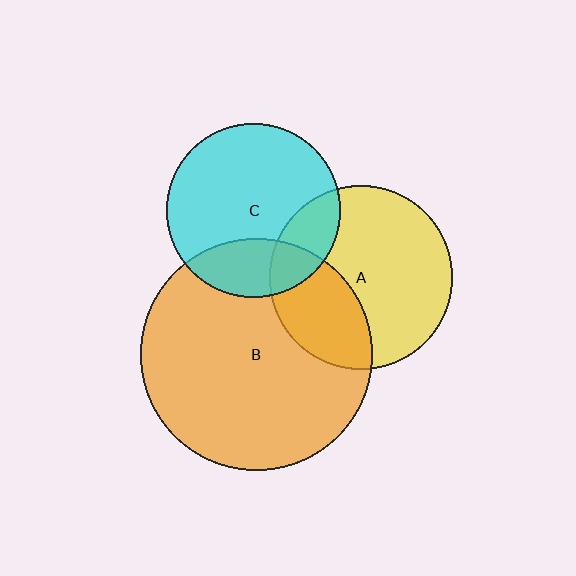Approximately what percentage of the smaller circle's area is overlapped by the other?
Approximately 25%.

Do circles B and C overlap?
Yes.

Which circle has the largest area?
Circle B (orange).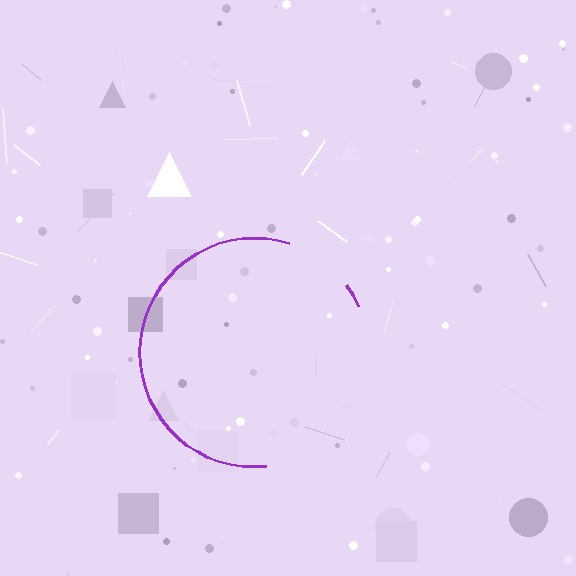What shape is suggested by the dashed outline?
The dashed outline suggests a circle.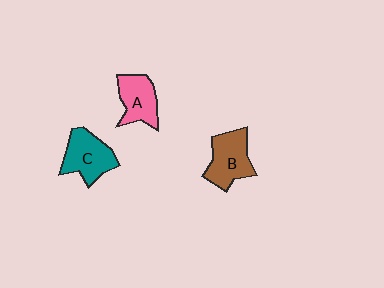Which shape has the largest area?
Shape B (brown).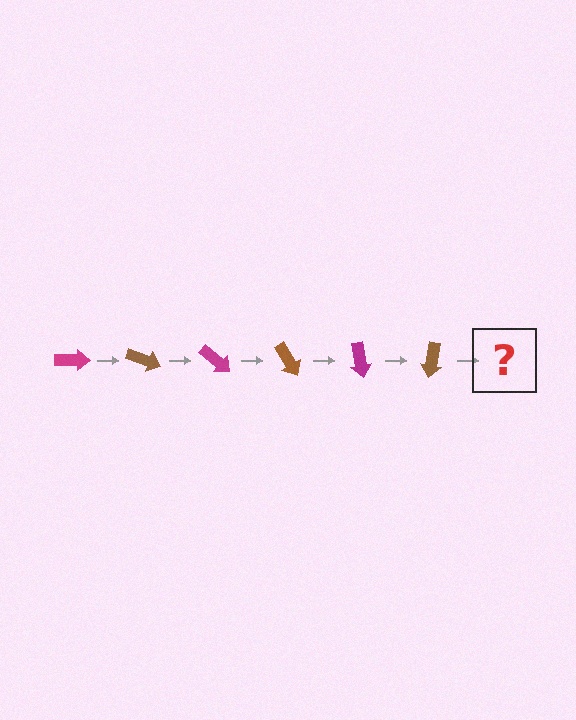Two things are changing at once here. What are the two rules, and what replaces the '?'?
The two rules are that it rotates 20 degrees each step and the color cycles through magenta and brown. The '?' should be a magenta arrow, rotated 120 degrees from the start.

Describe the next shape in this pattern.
It should be a magenta arrow, rotated 120 degrees from the start.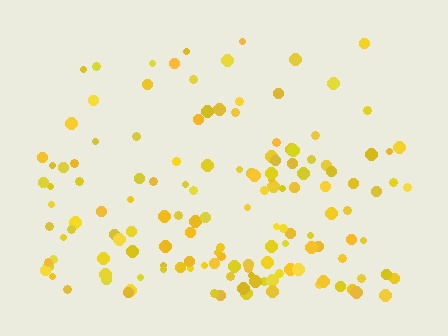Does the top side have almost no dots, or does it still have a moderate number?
Still a moderate number, just noticeably fewer than the bottom.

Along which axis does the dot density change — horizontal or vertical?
Vertical.